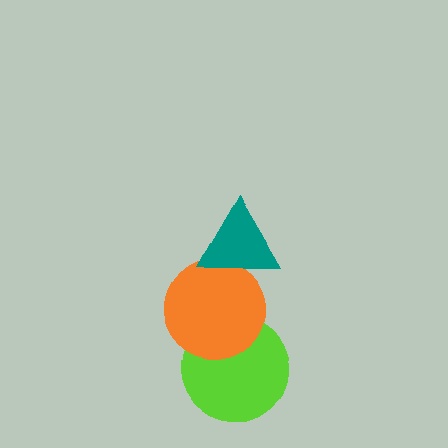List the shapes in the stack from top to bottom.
From top to bottom: the teal triangle, the orange circle, the lime circle.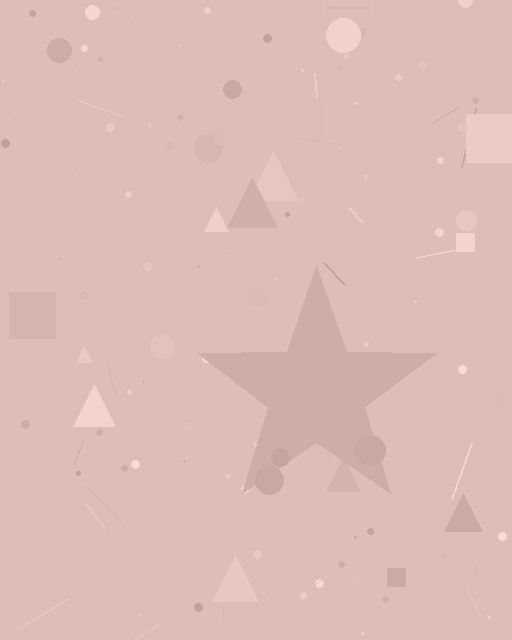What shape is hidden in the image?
A star is hidden in the image.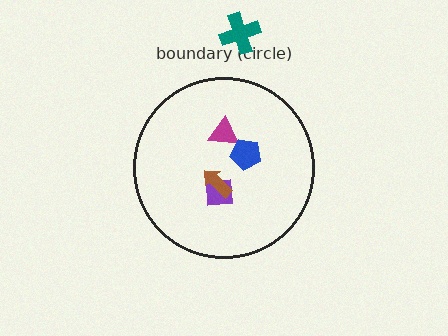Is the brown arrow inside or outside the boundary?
Inside.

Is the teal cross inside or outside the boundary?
Outside.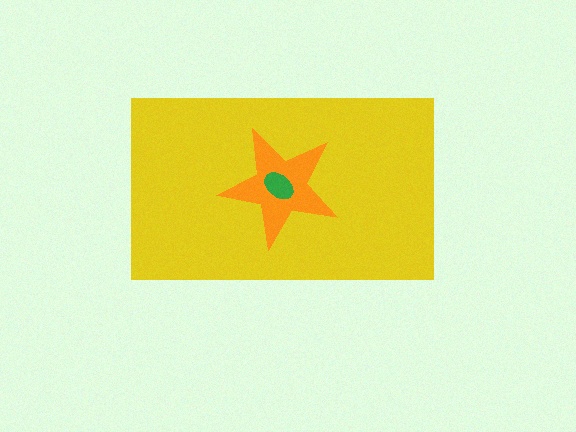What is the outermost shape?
The yellow rectangle.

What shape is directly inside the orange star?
The green ellipse.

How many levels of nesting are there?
3.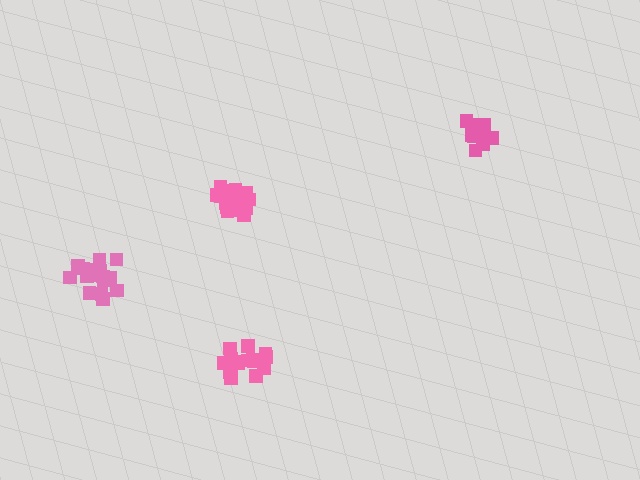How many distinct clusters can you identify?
There are 4 distinct clusters.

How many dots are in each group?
Group 1: 19 dots, Group 2: 18 dots, Group 3: 17 dots, Group 4: 14 dots (68 total).